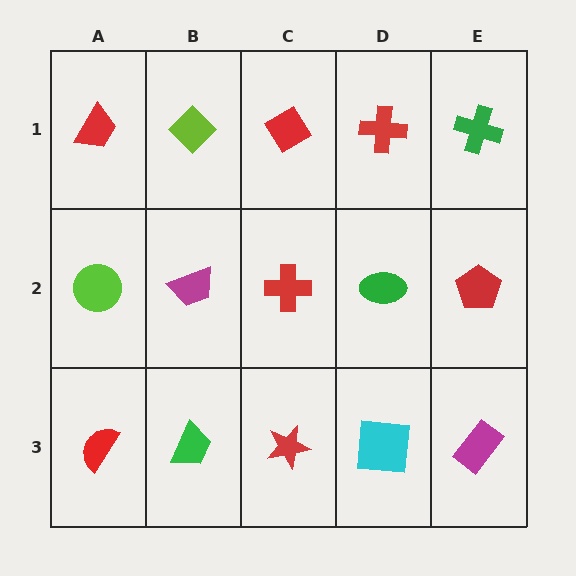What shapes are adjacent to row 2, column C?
A red diamond (row 1, column C), a red star (row 3, column C), a magenta trapezoid (row 2, column B), a green ellipse (row 2, column D).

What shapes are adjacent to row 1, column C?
A red cross (row 2, column C), a lime diamond (row 1, column B), a red cross (row 1, column D).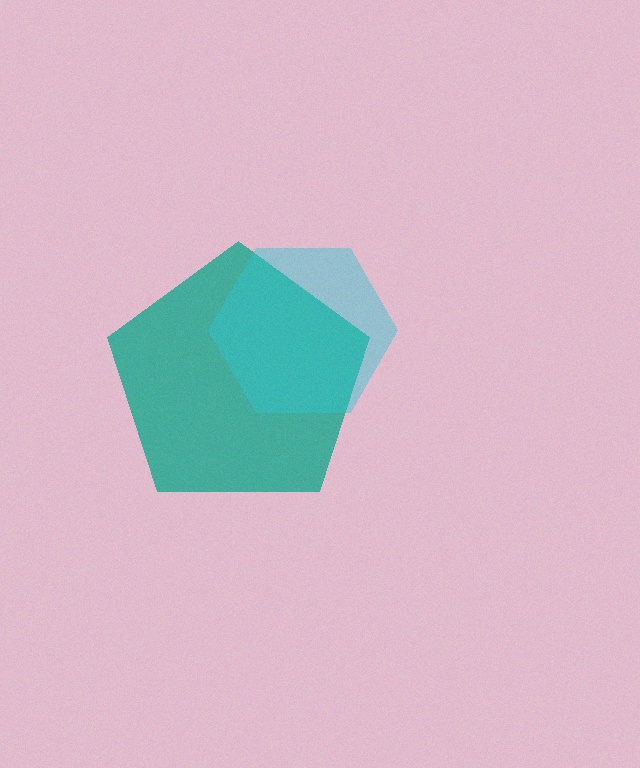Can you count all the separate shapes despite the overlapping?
Yes, there are 2 separate shapes.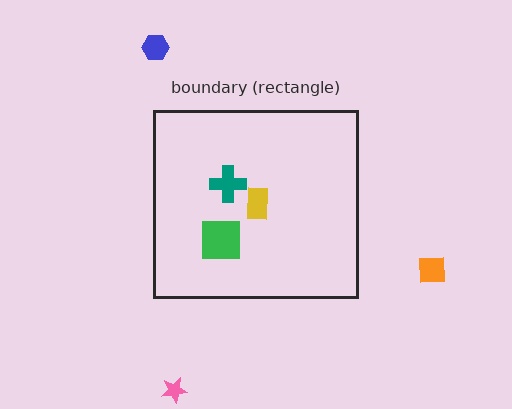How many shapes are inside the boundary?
3 inside, 3 outside.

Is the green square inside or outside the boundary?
Inside.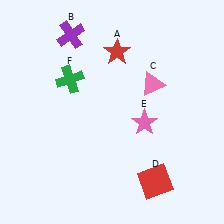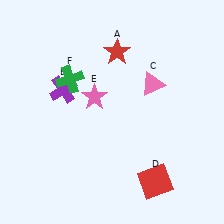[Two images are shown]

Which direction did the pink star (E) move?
The pink star (E) moved left.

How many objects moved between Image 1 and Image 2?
2 objects moved between the two images.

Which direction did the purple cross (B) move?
The purple cross (B) moved down.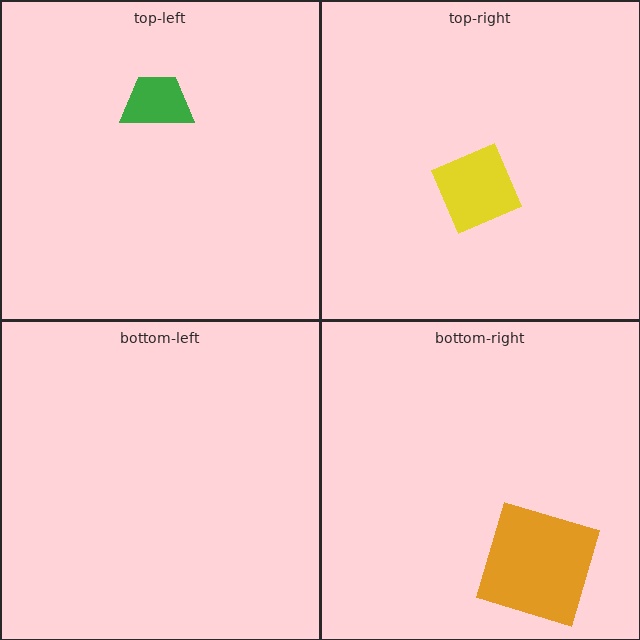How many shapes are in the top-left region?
1.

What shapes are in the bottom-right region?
The orange square.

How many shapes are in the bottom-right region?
1.